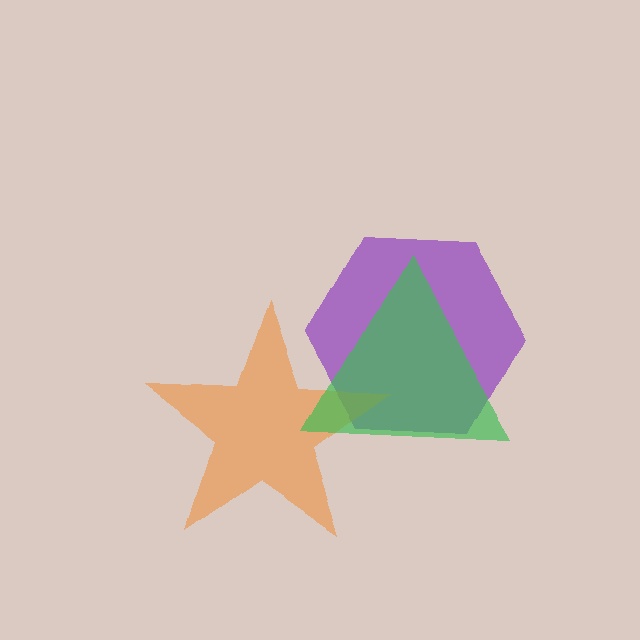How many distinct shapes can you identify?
There are 3 distinct shapes: a purple hexagon, an orange star, a green triangle.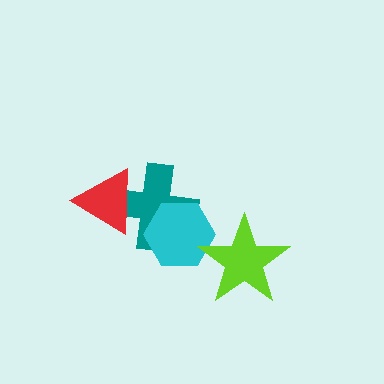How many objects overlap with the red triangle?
1 object overlaps with the red triangle.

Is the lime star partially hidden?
No, no other shape covers it.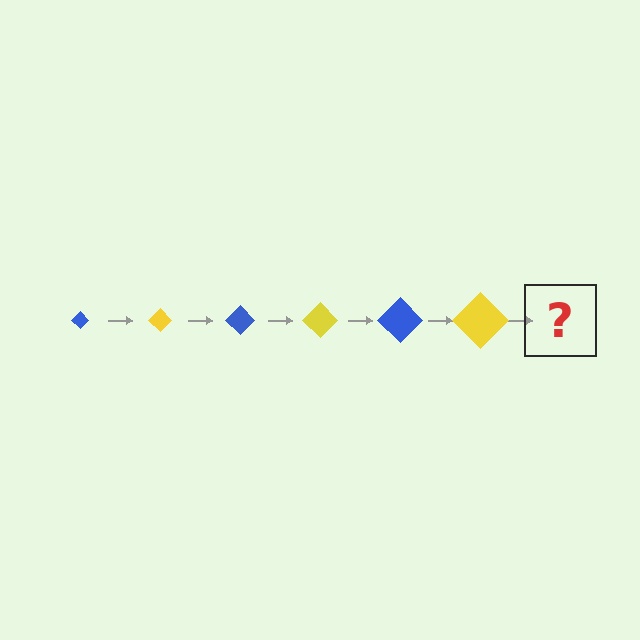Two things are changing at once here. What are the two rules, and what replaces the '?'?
The two rules are that the diamond grows larger each step and the color cycles through blue and yellow. The '?' should be a blue diamond, larger than the previous one.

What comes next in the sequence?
The next element should be a blue diamond, larger than the previous one.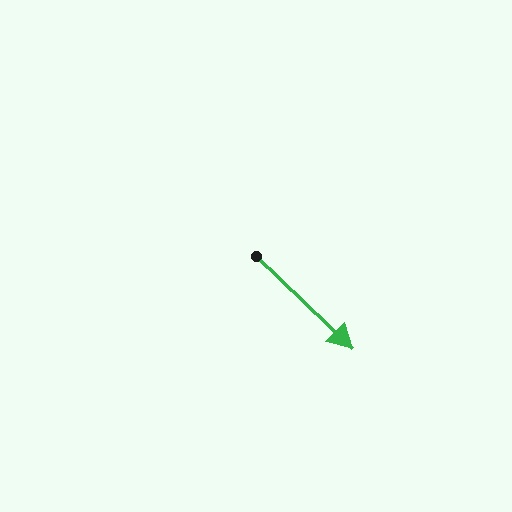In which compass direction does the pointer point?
Southeast.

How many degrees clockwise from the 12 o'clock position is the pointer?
Approximately 134 degrees.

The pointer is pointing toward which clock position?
Roughly 4 o'clock.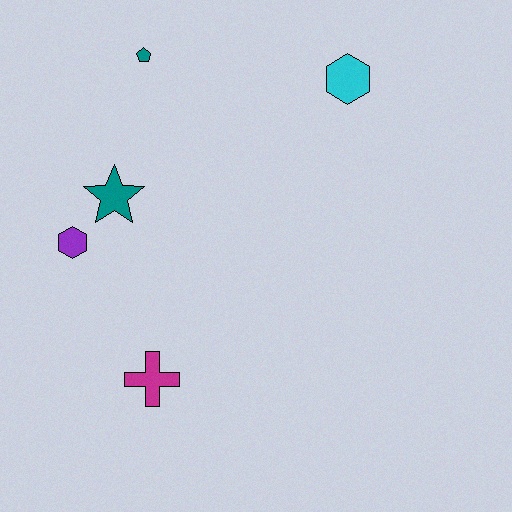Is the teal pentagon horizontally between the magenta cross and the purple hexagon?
Yes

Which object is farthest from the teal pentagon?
The magenta cross is farthest from the teal pentagon.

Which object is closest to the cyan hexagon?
The teal pentagon is closest to the cyan hexagon.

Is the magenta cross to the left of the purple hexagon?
No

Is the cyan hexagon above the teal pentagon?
No